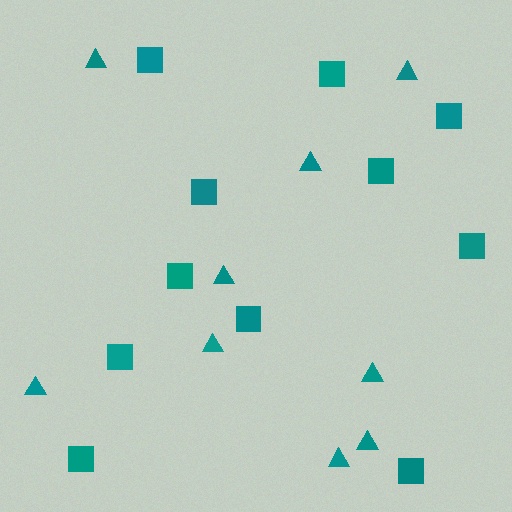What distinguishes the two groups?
There are 2 groups: one group of squares (11) and one group of triangles (9).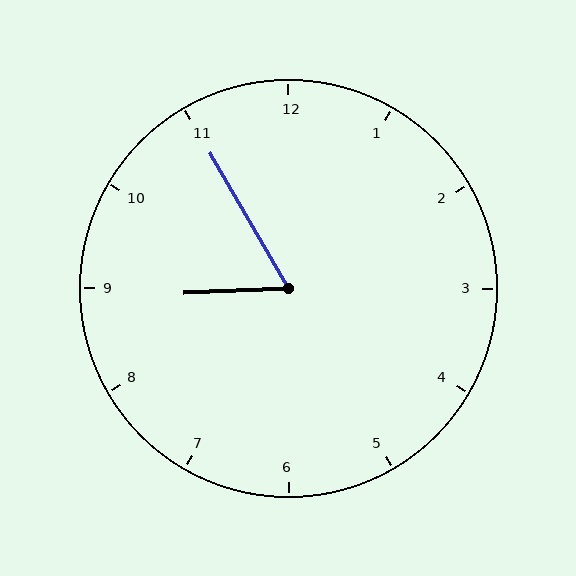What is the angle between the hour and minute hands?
Approximately 62 degrees.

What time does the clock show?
8:55.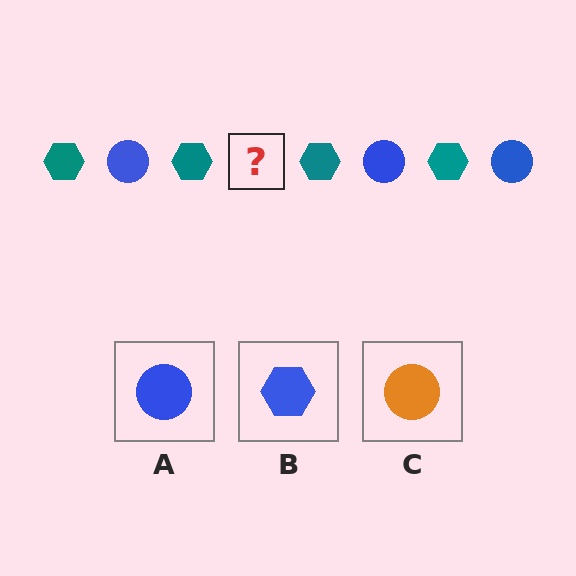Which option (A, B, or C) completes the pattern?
A.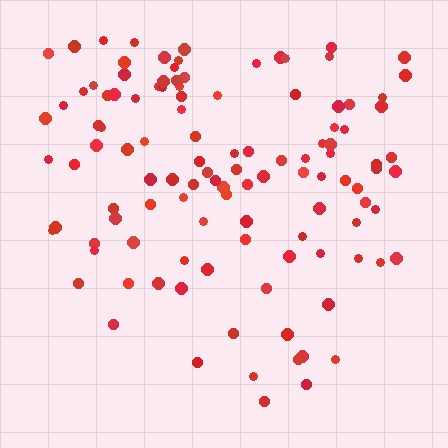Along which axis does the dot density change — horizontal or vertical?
Vertical.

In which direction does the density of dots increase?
From bottom to top, with the top side densest.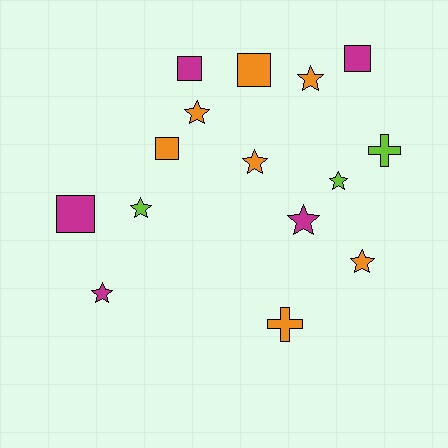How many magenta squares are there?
There are 3 magenta squares.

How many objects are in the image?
There are 15 objects.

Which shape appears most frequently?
Star, with 8 objects.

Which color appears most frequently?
Orange, with 7 objects.